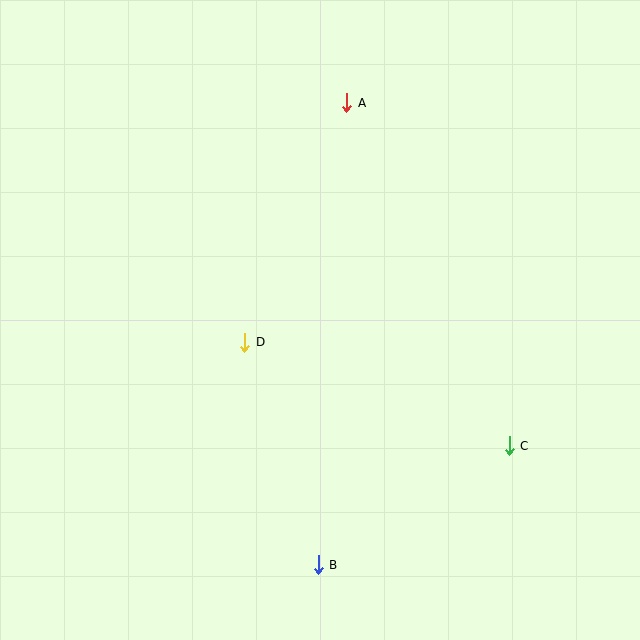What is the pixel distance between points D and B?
The distance between D and B is 234 pixels.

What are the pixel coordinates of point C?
Point C is at (509, 446).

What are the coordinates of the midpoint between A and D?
The midpoint between A and D is at (296, 222).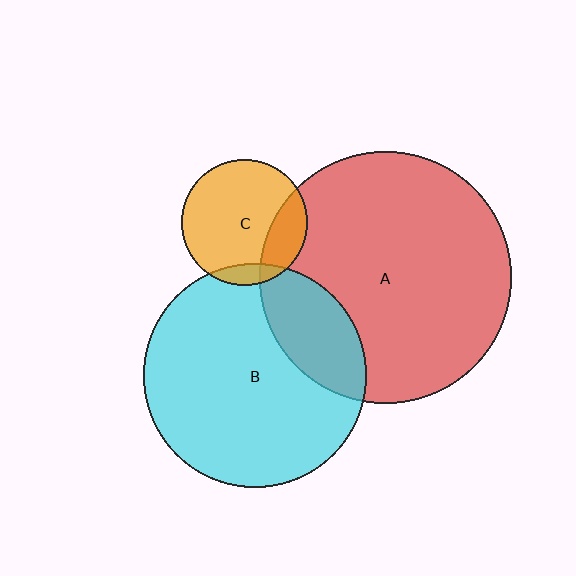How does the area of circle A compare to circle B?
Approximately 1.3 times.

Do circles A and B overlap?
Yes.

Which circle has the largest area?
Circle A (red).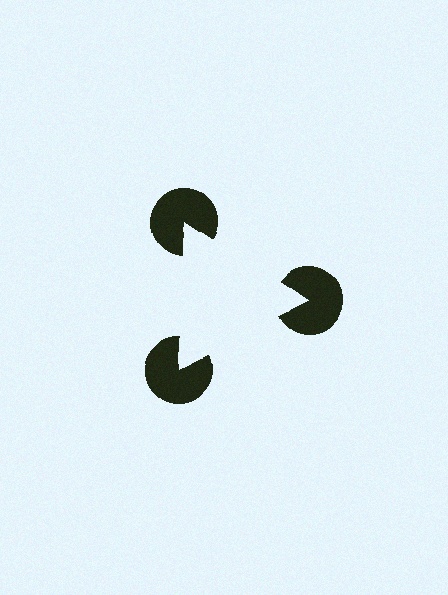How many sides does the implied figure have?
3 sides.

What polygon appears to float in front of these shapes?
An illusory triangle — its edges are inferred from the aligned wedge cuts in the pac-man discs, not physically drawn.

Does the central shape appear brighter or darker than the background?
It typically appears slightly brighter than the background, even though no actual brightness change is drawn.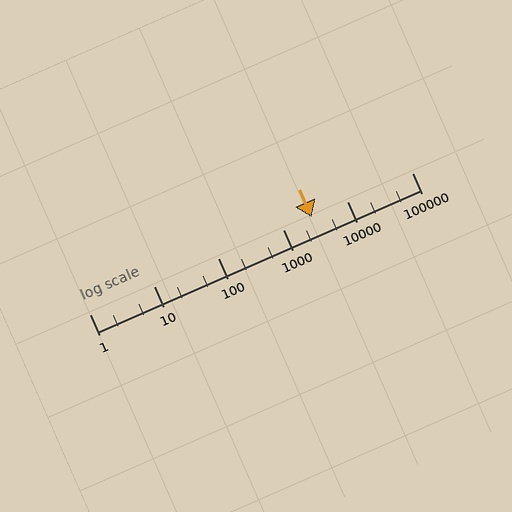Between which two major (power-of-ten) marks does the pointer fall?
The pointer is between 1000 and 10000.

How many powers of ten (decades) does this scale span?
The scale spans 5 decades, from 1 to 100000.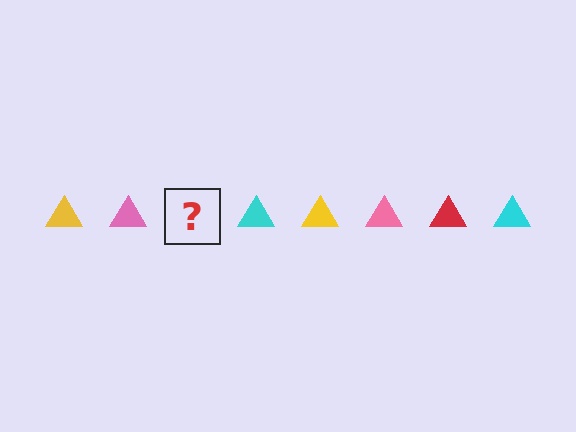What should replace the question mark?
The question mark should be replaced with a red triangle.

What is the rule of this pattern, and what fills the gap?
The rule is that the pattern cycles through yellow, pink, red, cyan triangles. The gap should be filled with a red triangle.